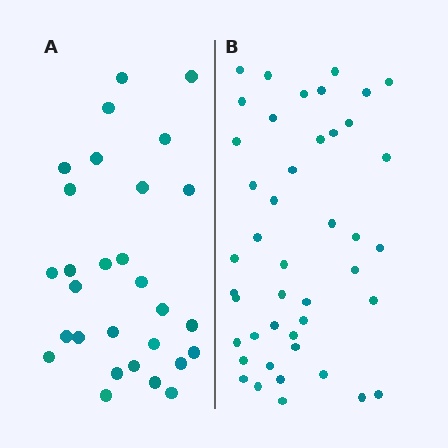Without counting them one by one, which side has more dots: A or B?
Region B (the right region) has more dots.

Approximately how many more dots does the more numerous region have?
Region B has approximately 15 more dots than region A.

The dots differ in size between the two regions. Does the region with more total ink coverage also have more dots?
No. Region A has more total ink coverage because its dots are larger, but region B actually contains more individual dots. Total area can be misleading — the number of items is what matters here.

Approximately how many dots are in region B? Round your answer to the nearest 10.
About 40 dots. (The exact count is 44, which rounds to 40.)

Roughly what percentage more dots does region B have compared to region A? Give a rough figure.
About 50% more.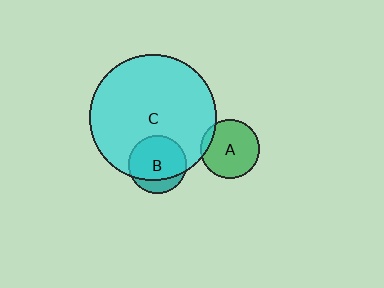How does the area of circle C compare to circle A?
Approximately 4.6 times.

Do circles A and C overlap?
Yes.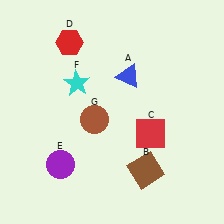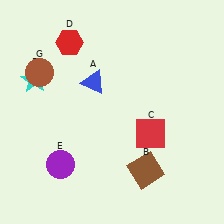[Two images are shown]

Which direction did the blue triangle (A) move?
The blue triangle (A) moved left.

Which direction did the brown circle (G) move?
The brown circle (G) moved left.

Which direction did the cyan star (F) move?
The cyan star (F) moved left.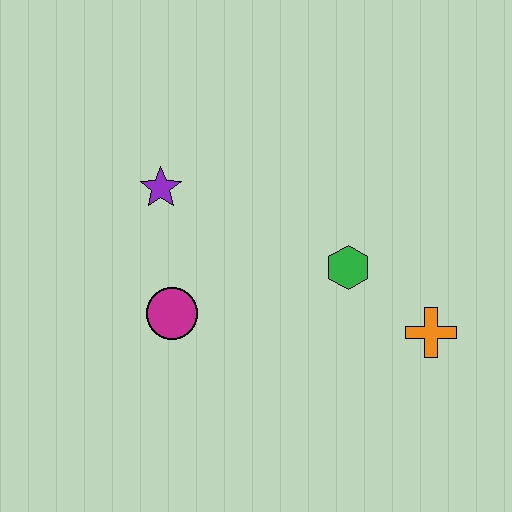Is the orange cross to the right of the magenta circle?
Yes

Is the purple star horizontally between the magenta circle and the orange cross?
No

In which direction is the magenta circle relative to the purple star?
The magenta circle is below the purple star.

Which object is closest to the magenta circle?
The purple star is closest to the magenta circle.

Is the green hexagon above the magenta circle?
Yes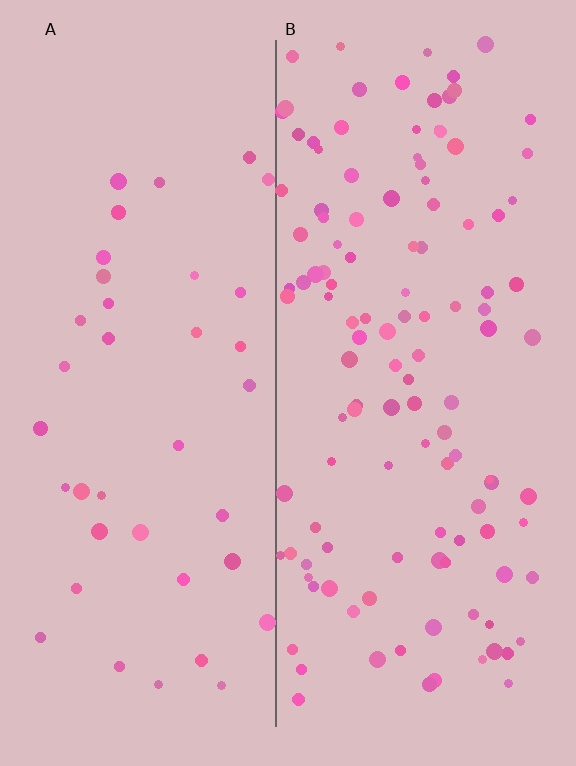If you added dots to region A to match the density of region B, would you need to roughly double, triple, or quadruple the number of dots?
Approximately triple.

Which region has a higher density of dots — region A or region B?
B (the right).